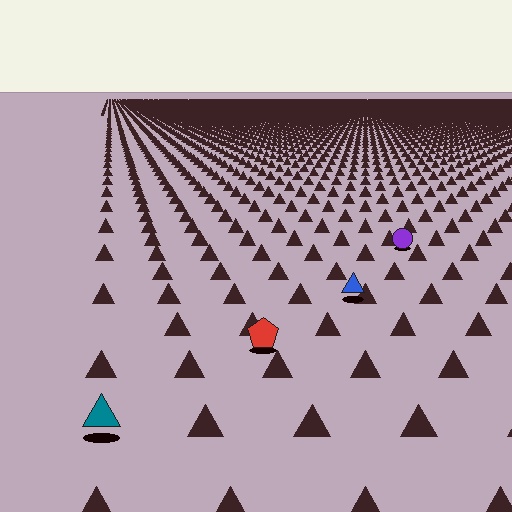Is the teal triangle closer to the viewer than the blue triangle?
Yes. The teal triangle is closer — you can tell from the texture gradient: the ground texture is coarser near it.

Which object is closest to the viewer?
The teal triangle is closest. The texture marks near it are larger and more spread out.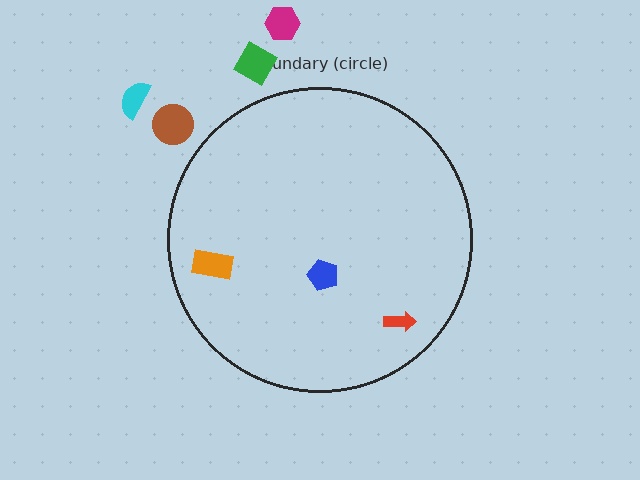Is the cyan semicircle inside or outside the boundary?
Outside.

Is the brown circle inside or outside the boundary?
Outside.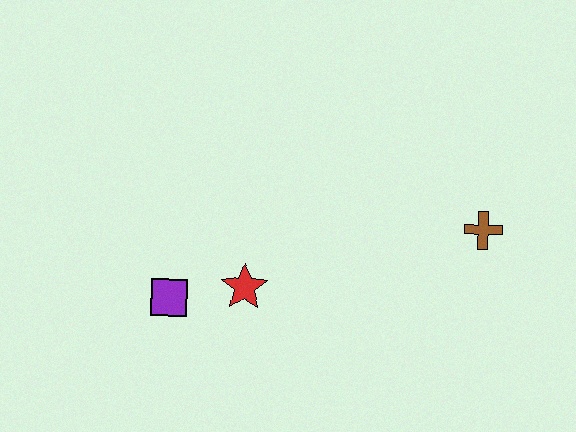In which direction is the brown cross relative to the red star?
The brown cross is to the right of the red star.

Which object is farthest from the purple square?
The brown cross is farthest from the purple square.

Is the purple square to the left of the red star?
Yes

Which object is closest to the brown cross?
The red star is closest to the brown cross.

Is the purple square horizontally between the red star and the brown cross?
No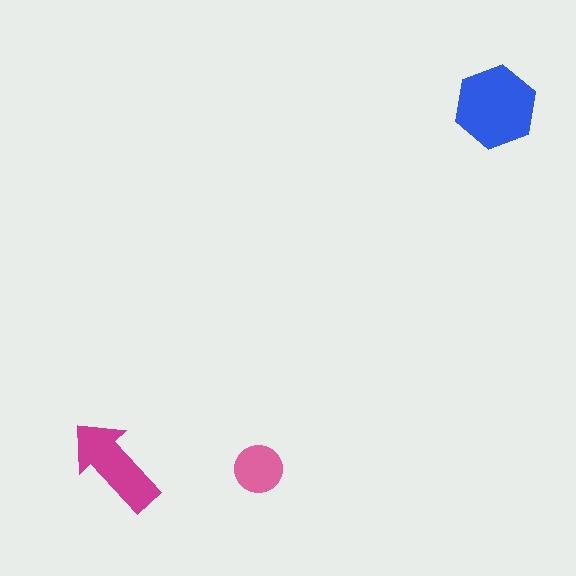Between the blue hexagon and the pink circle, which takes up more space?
The blue hexagon.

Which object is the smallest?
The pink circle.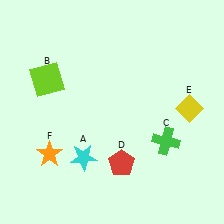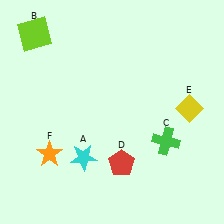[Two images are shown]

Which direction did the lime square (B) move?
The lime square (B) moved up.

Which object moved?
The lime square (B) moved up.